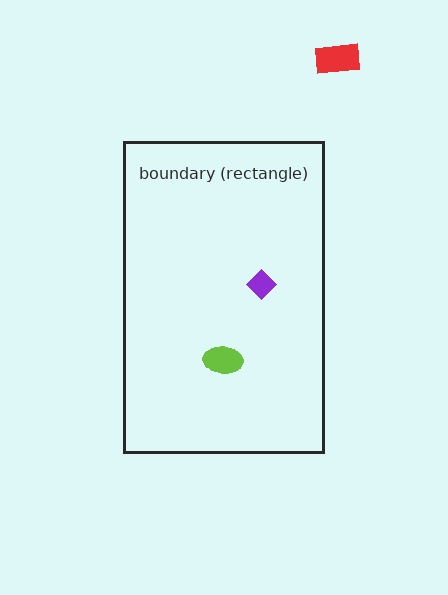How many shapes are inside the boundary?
2 inside, 1 outside.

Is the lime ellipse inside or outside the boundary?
Inside.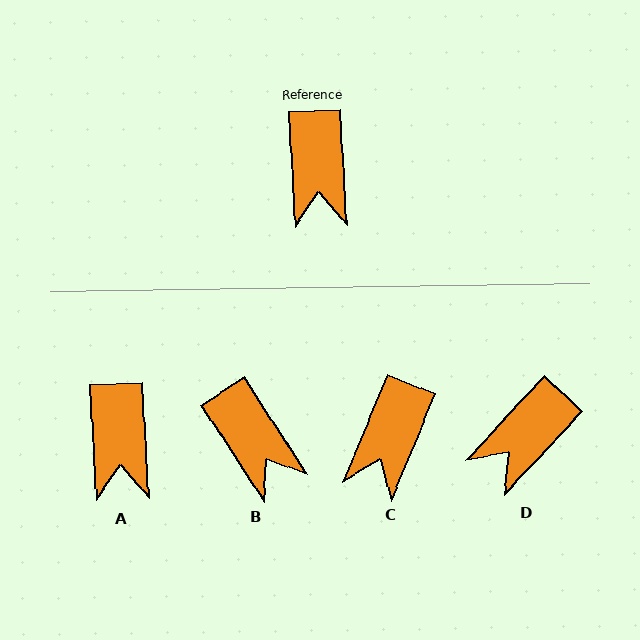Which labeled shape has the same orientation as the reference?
A.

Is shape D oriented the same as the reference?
No, it is off by about 46 degrees.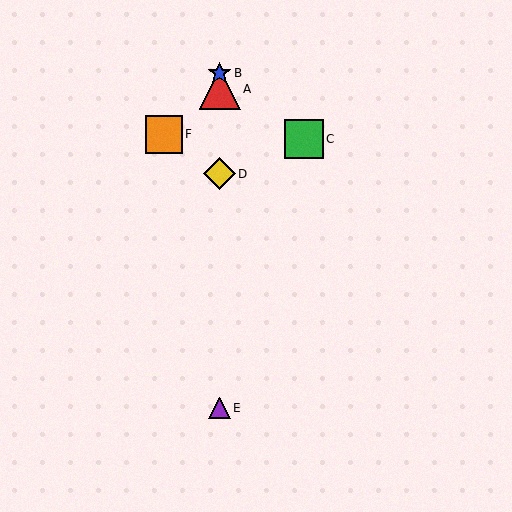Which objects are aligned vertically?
Objects A, B, D, E are aligned vertically.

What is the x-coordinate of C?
Object C is at x≈304.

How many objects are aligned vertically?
4 objects (A, B, D, E) are aligned vertically.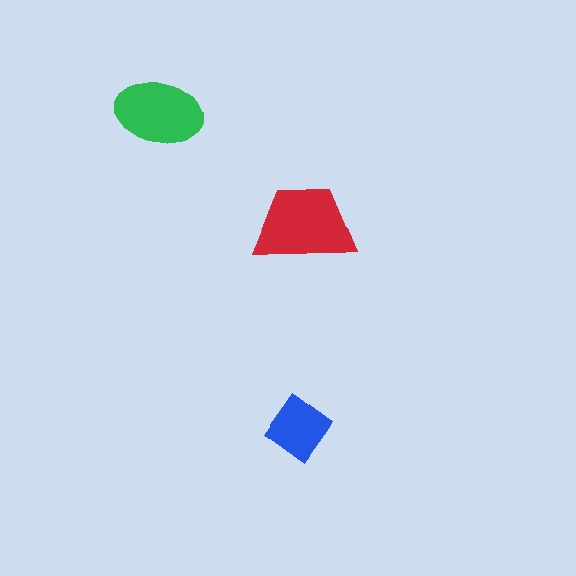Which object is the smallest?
The blue diamond.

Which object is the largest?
The red trapezoid.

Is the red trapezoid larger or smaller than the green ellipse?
Larger.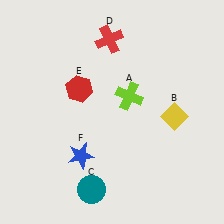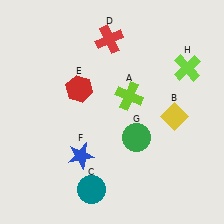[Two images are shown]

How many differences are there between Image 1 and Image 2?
There are 2 differences between the two images.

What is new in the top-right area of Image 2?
A lime cross (H) was added in the top-right area of Image 2.